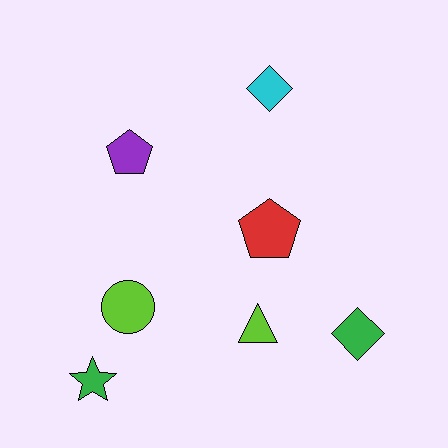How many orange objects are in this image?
There are no orange objects.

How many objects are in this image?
There are 7 objects.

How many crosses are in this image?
There are no crosses.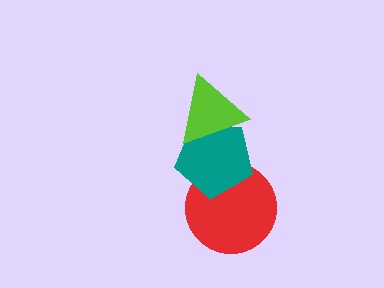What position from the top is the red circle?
The red circle is 3rd from the top.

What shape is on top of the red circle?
The teal pentagon is on top of the red circle.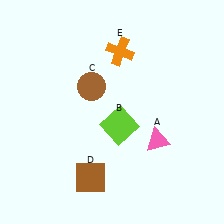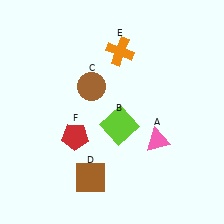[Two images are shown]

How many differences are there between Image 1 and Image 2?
There is 1 difference between the two images.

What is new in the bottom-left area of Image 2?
A red pentagon (F) was added in the bottom-left area of Image 2.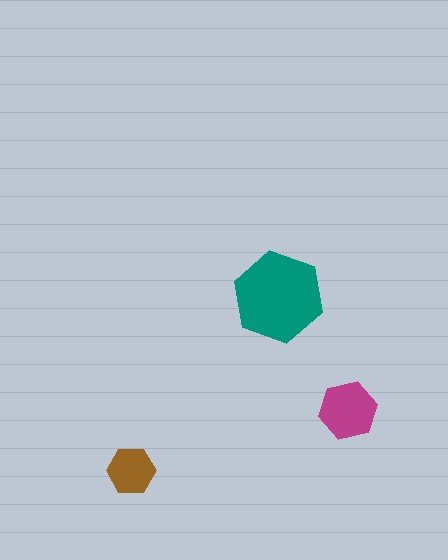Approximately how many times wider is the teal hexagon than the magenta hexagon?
About 1.5 times wider.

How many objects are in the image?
There are 3 objects in the image.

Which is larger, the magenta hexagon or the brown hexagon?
The magenta one.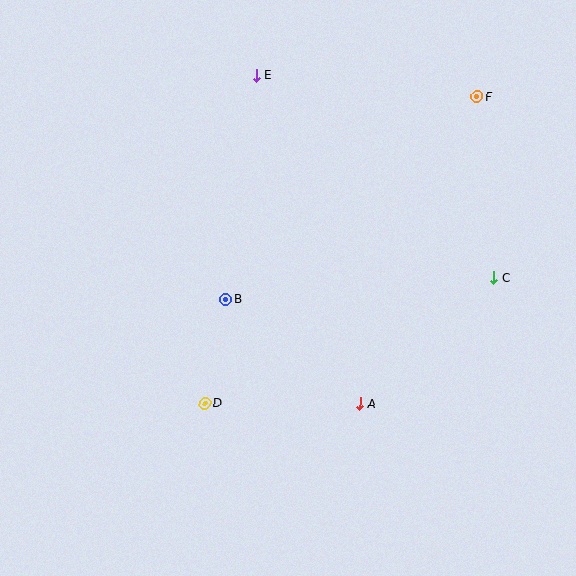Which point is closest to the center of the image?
Point B at (225, 299) is closest to the center.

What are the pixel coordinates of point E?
Point E is at (256, 75).